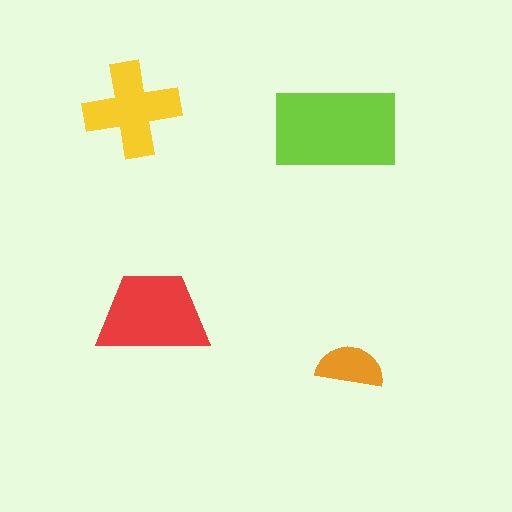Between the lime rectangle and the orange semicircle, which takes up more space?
The lime rectangle.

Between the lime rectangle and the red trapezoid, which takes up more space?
The lime rectangle.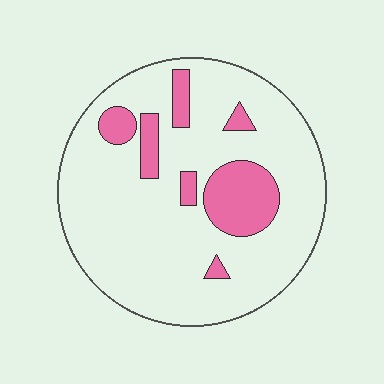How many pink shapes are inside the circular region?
7.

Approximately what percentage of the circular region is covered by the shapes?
Approximately 15%.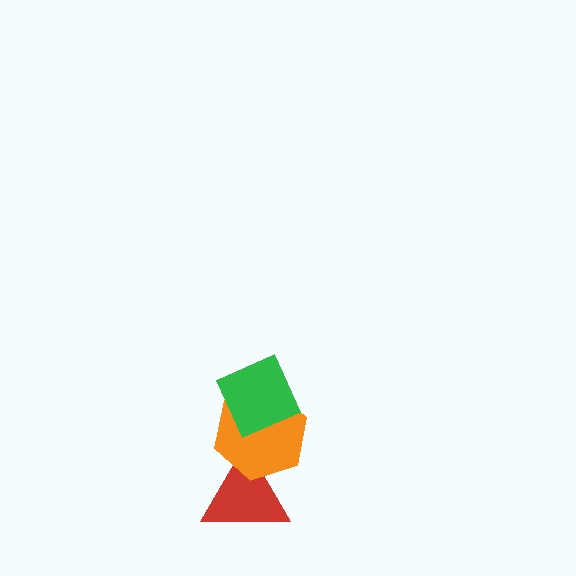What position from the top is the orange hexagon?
The orange hexagon is 2nd from the top.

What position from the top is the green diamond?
The green diamond is 1st from the top.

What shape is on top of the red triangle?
The orange hexagon is on top of the red triangle.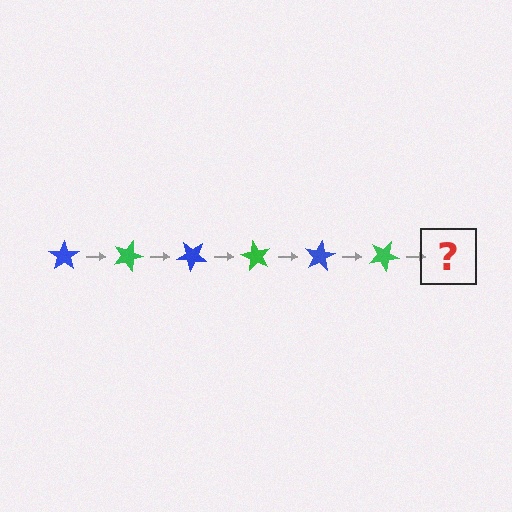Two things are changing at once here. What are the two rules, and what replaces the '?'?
The two rules are that it rotates 20 degrees each step and the color cycles through blue and green. The '?' should be a blue star, rotated 120 degrees from the start.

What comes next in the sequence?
The next element should be a blue star, rotated 120 degrees from the start.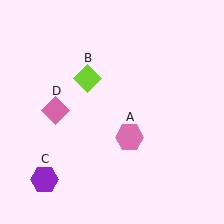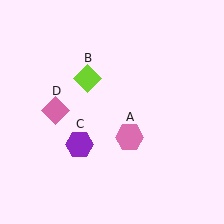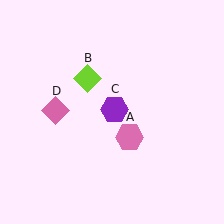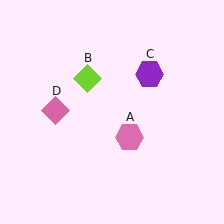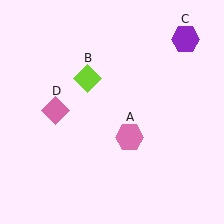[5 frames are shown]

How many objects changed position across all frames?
1 object changed position: purple hexagon (object C).